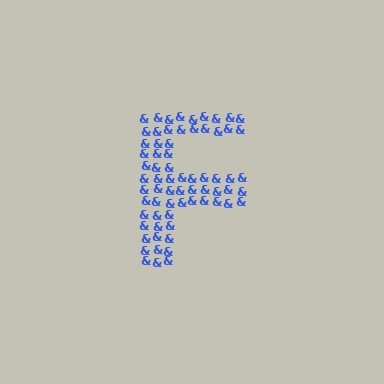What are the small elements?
The small elements are ampersands.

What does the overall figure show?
The overall figure shows the letter F.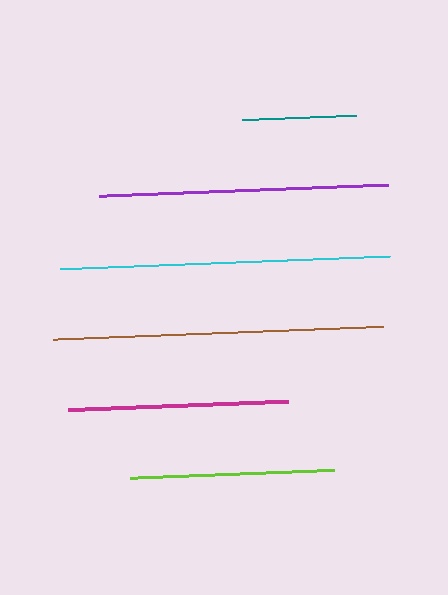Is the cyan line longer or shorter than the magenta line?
The cyan line is longer than the magenta line.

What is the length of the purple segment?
The purple segment is approximately 289 pixels long.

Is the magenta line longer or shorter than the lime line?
The magenta line is longer than the lime line.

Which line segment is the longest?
The brown line is the longest at approximately 331 pixels.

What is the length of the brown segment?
The brown segment is approximately 331 pixels long.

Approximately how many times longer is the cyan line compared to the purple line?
The cyan line is approximately 1.1 times the length of the purple line.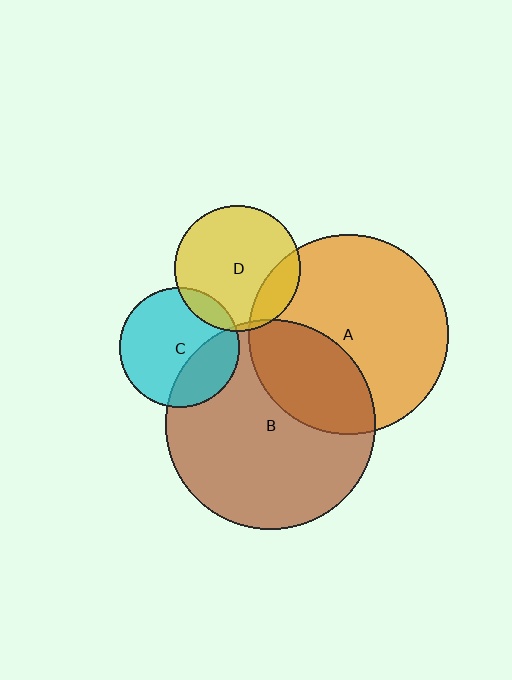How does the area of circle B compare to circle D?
Approximately 2.8 times.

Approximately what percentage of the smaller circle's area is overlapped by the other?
Approximately 20%.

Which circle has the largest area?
Circle B (brown).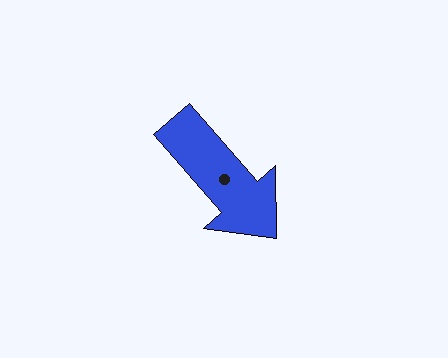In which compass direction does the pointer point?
Southeast.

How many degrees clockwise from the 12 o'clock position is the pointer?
Approximately 139 degrees.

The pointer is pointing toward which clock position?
Roughly 5 o'clock.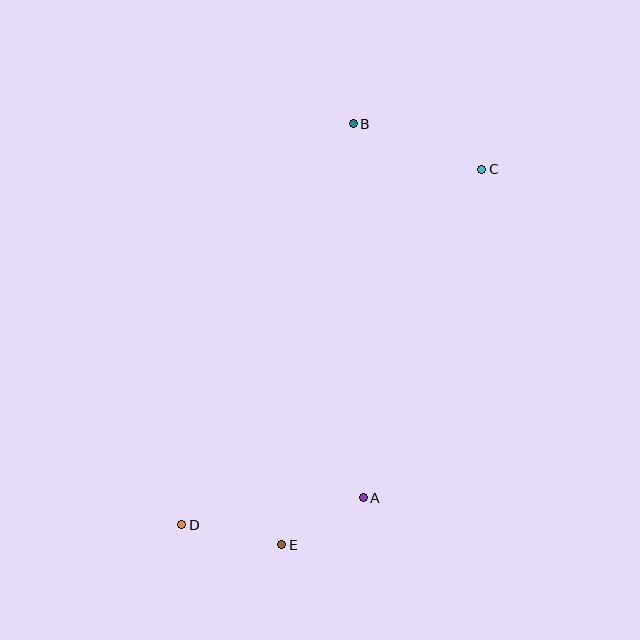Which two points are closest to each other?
Points A and E are closest to each other.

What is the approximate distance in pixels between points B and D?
The distance between B and D is approximately 436 pixels.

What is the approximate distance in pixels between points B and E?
The distance between B and E is approximately 427 pixels.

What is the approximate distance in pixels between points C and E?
The distance between C and E is approximately 425 pixels.